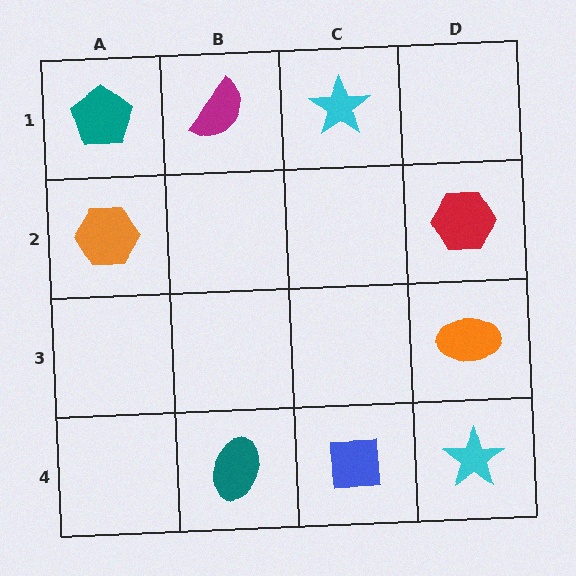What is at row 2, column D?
A red hexagon.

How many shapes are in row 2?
2 shapes.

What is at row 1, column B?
A magenta semicircle.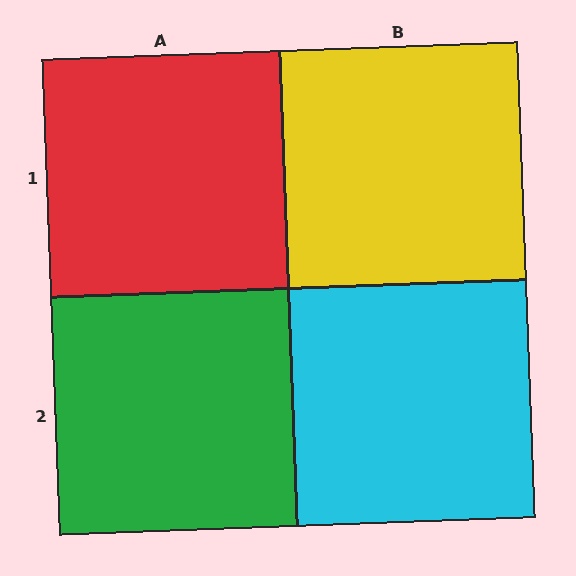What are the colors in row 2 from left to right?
Green, cyan.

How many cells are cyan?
1 cell is cyan.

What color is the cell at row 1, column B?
Yellow.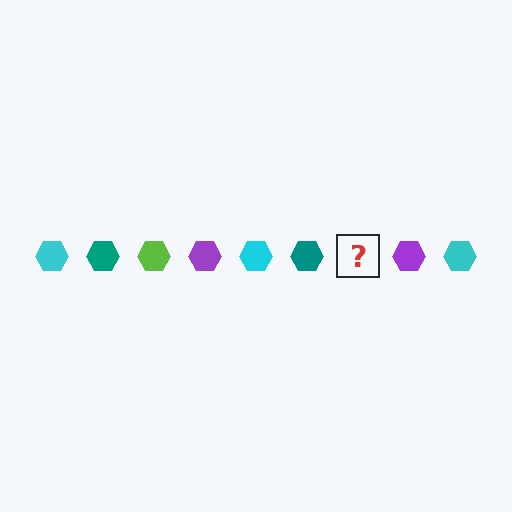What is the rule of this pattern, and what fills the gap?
The rule is that the pattern cycles through cyan, teal, lime, purple hexagons. The gap should be filled with a lime hexagon.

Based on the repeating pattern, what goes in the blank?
The blank should be a lime hexagon.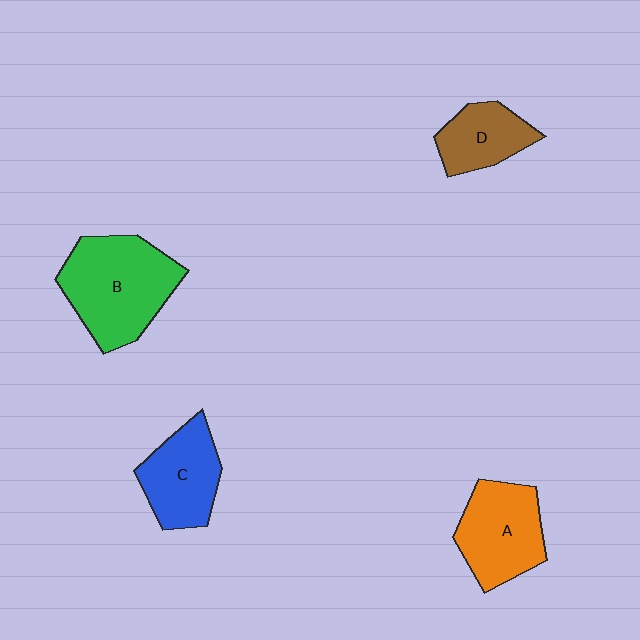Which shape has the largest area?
Shape B (green).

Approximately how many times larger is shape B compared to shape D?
Approximately 1.9 times.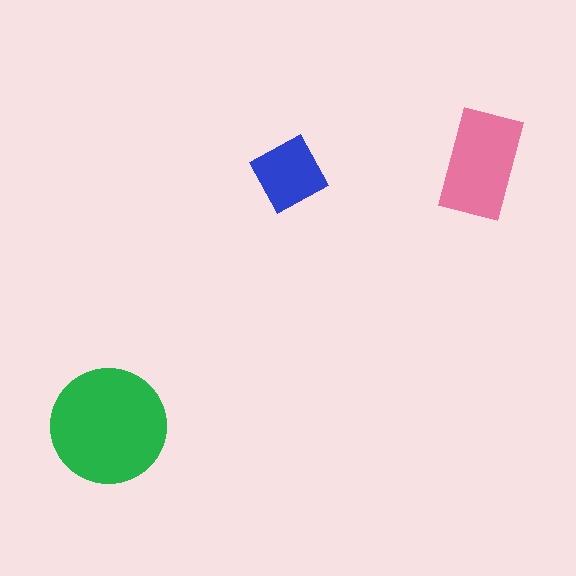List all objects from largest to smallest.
The green circle, the pink rectangle, the blue square.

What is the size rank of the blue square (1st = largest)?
3rd.